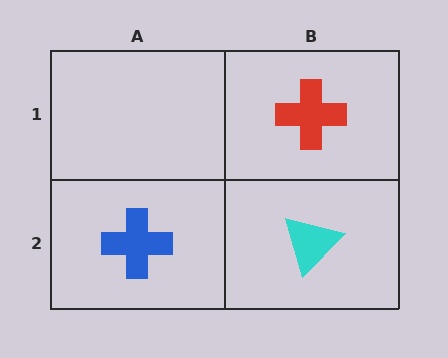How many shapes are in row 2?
2 shapes.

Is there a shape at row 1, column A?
No, that cell is empty.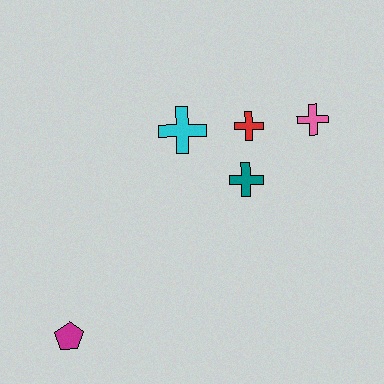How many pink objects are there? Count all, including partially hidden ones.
There is 1 pink object.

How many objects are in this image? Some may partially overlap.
There are 5 objects.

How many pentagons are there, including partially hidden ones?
There is 1 pentagon.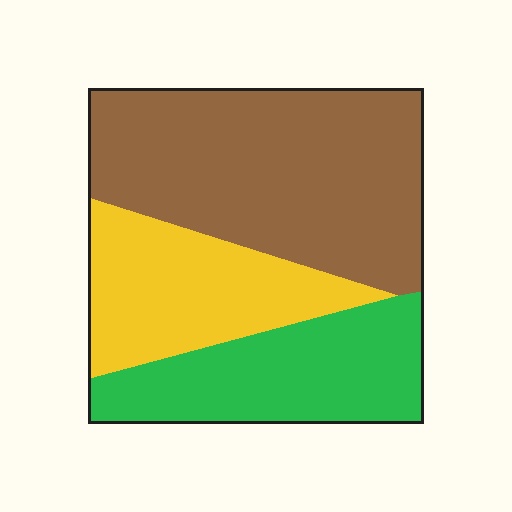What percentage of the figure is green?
Green takes up between a sixth and a third of the figure.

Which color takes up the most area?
Brown, at roughly 50%.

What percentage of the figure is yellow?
Yellow takes up about one quarter (1/4) of the figure.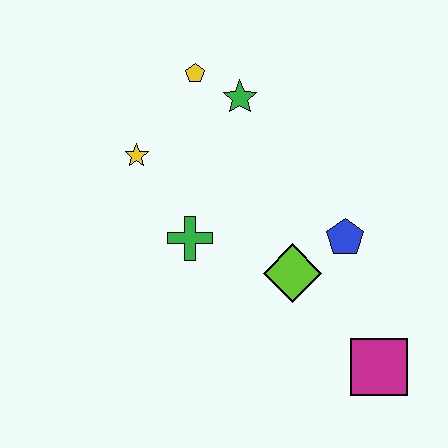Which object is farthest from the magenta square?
The yellow pentagon is farthest from the magenta square.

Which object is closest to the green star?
The yellow pentagon is closest to the green star.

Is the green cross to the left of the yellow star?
No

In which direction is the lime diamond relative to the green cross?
The lime diamond is to the right of the green cross.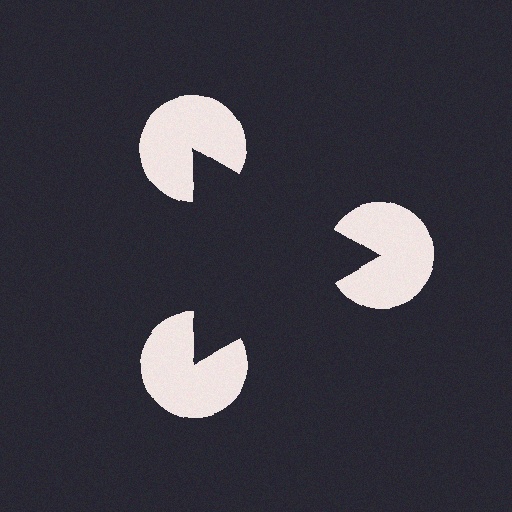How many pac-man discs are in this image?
There are 3 — one at each vertex of the illusory triangle.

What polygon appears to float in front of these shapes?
An illusory triangle — its edges are inferred from the aligned wedge cuts in the pac-man discs, not physically drawn.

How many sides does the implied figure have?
3 sides.